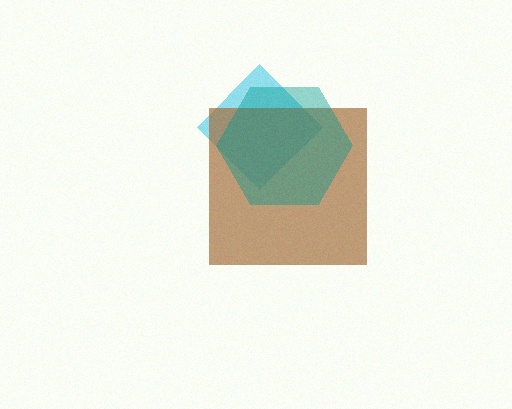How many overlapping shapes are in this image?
There are 3 overlapping shapes in the image.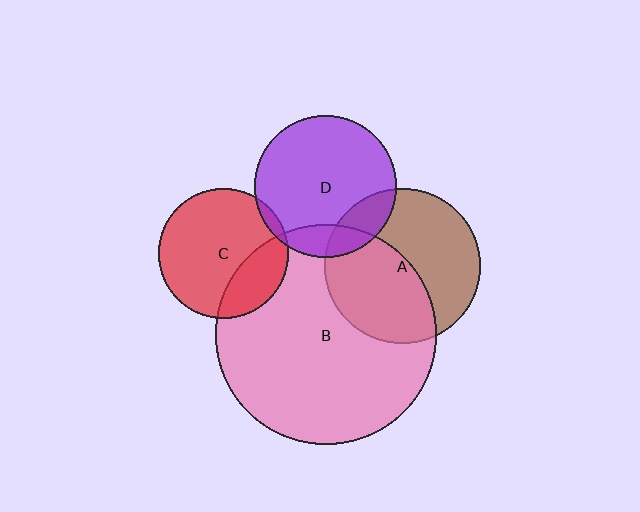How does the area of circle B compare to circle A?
Approximately 2.0 times.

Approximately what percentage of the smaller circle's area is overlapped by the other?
Approximately 50%.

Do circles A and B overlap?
Yes.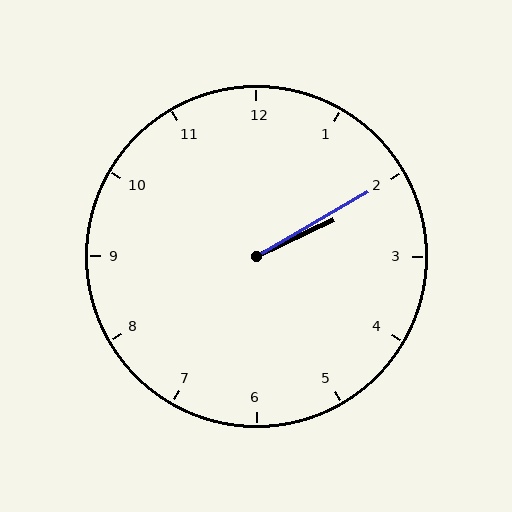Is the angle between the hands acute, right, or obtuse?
It is acute.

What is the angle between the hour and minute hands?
Approximately 5 degrees.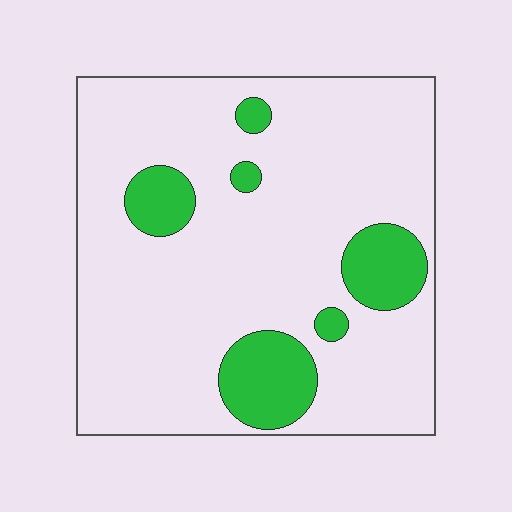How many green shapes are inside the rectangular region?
6.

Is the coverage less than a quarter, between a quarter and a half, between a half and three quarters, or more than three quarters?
Less than a quarter.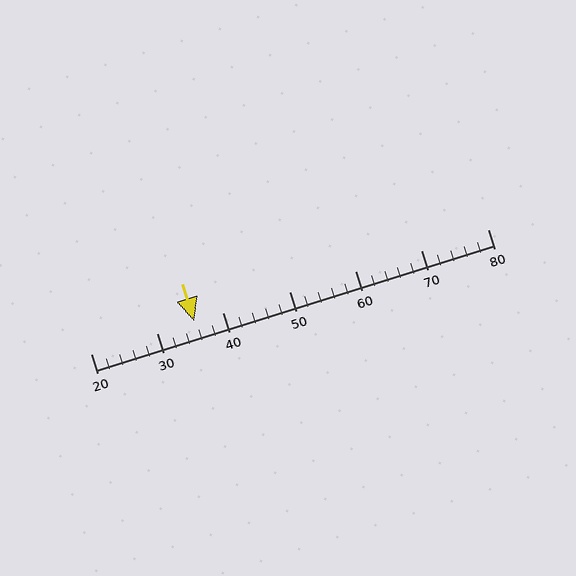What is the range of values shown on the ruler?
The ruler shows values from 20 to 80.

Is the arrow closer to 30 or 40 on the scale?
The arrow is closer to 40.